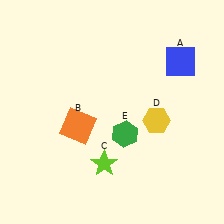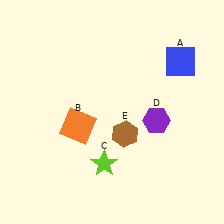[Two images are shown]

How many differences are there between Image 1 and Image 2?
There are 2 differences between the two images.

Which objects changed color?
D changed from yellow to purple. E changed from green to brown.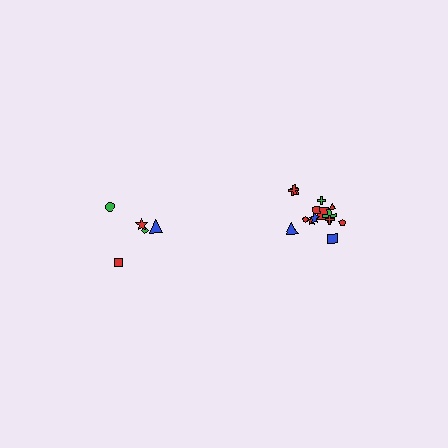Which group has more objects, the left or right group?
The right group.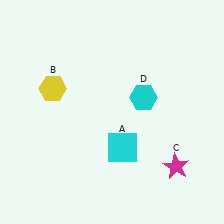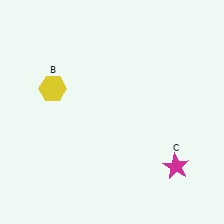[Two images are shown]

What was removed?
The cyan square (A), the cyan hexagon (D) were removed in Image 2.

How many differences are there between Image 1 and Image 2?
There are 2 differences between the two images.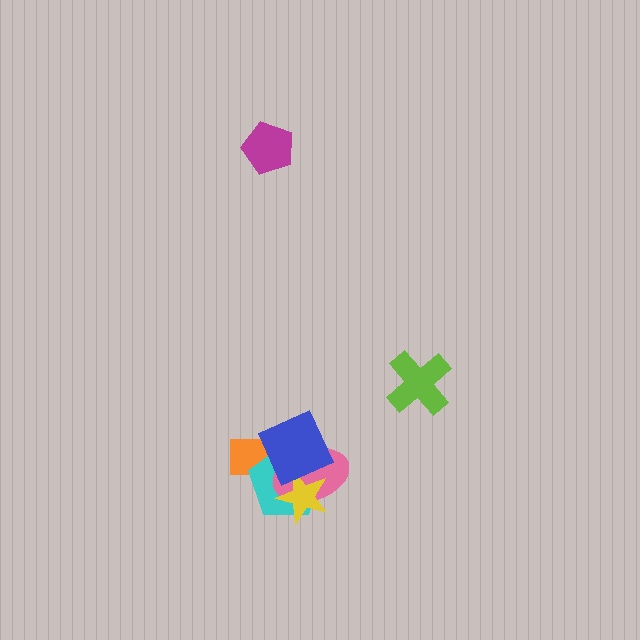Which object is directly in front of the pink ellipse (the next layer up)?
The yellow star is directly in front of the pink ellipse.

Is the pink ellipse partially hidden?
Yes, it is partially covered by another shape.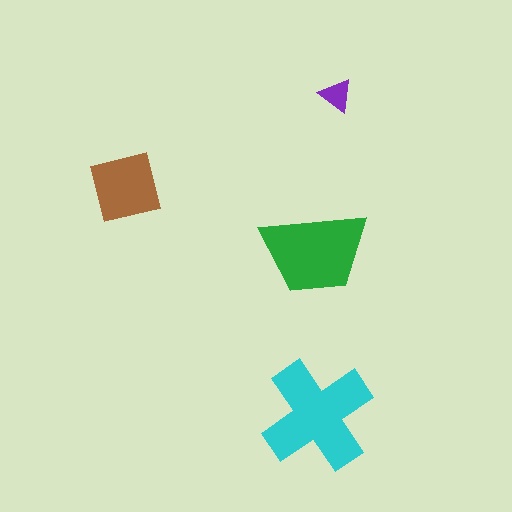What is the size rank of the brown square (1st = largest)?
3rd.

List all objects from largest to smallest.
The cyan cross, the green trapezoid, the brown square, the purple triangle.